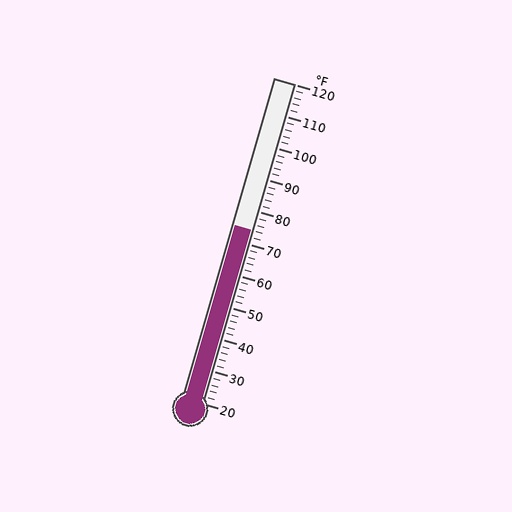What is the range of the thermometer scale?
The thermometer scale ranges from 20°F to 120°F.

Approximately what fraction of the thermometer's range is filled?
The thermometer is filled to approximately 55% of its range.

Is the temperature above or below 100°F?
The temperature is below 100°F.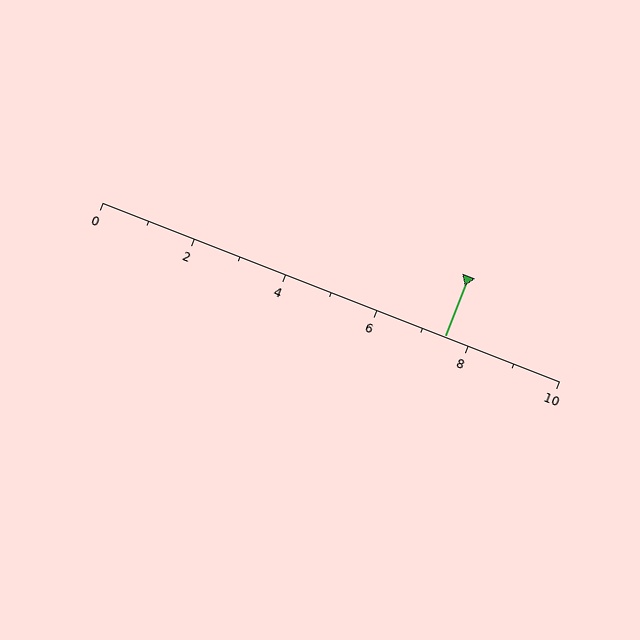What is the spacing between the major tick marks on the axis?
The major ticks are spaced 2 apart.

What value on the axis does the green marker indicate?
The marker indicates approximately 7.5.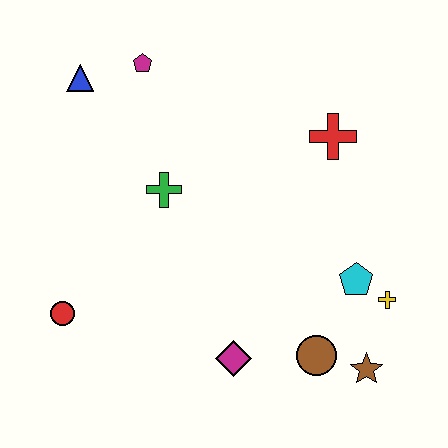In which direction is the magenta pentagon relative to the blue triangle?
The magenta pentagon is to the right of the blue triangle.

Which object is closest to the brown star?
The brown circle is closest to the brown star.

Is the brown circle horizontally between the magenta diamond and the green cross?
No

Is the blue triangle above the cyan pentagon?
Yes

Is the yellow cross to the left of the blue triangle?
No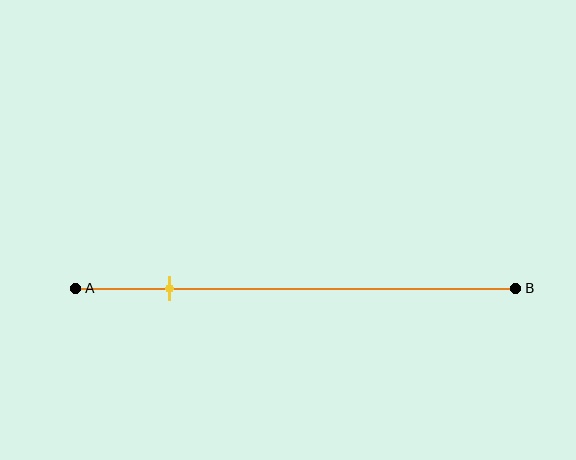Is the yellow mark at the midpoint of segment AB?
No, the mark is at about 20% from A, not at the 50% midpoint.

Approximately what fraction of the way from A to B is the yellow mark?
The yellow mark is approximately 20% of the way from A to B.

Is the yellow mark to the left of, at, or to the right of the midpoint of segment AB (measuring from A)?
The yellow mark is to the left of the midpoint of segment AB.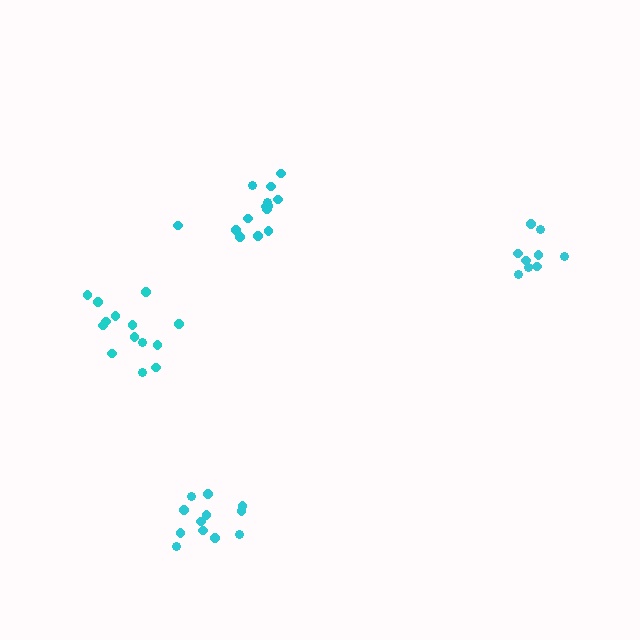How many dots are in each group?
Group 1: 14 dots, Group 2: 9 dots, Group 3: 14 dots, Group 4: 12 dots (49 total).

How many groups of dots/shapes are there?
There are 4 groups.